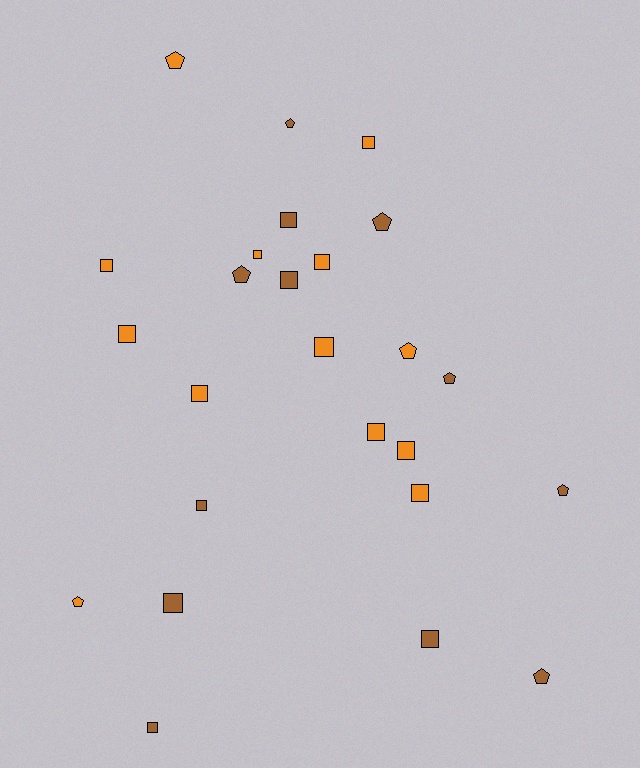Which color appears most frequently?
Orange, with 13 objects.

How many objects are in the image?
There are 25 objects.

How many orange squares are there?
There are 10 orange squares.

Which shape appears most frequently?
Square, with 16 objects.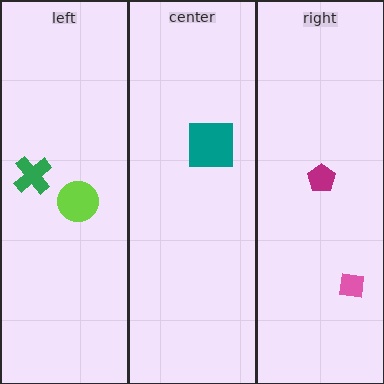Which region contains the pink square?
The right region.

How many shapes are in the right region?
2.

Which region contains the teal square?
The center region.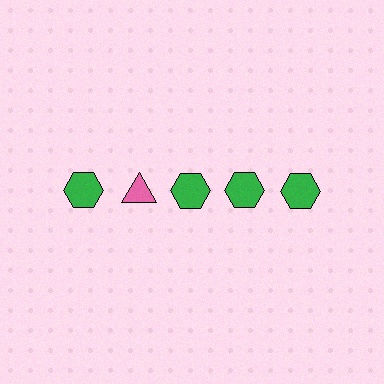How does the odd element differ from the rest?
It differs in both color (pink instead of green) and shape (triangle instead of hexagon).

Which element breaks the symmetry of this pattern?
The pink triangle in the top row, second from left column breaks the symmetry. All other shapes are green hexagons.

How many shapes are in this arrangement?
There are 5 shapes arranged in a grid pattern.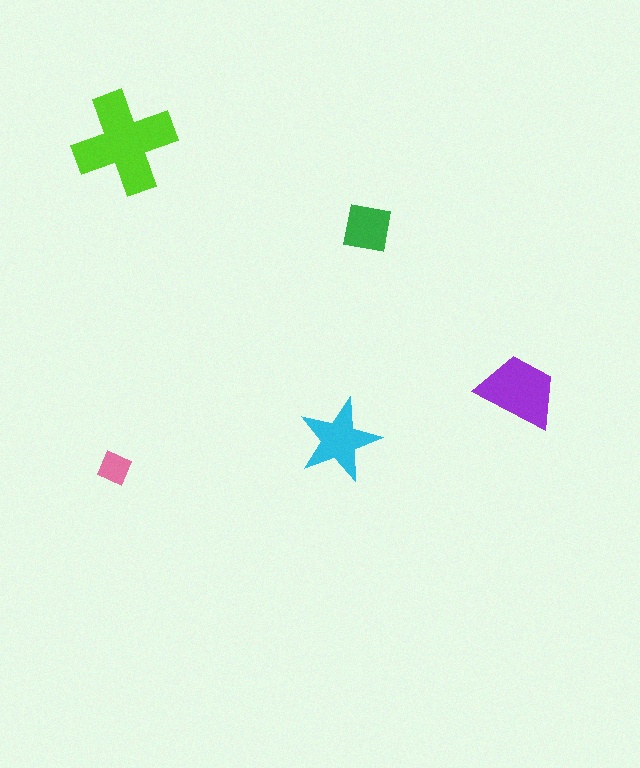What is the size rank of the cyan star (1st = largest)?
3rd.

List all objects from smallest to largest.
The pink diamond, the green square, the cyan star, the purple trapezoid, the lime cross.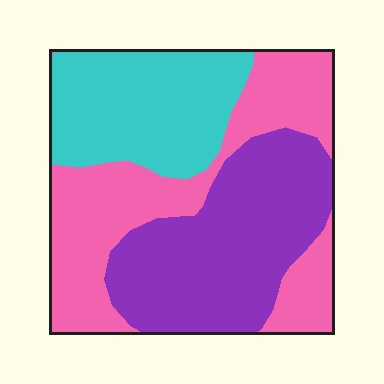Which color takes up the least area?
Cyan, at roughly 25%.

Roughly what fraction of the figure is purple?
Purple covers about 35% of the figure.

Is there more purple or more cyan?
Purple.